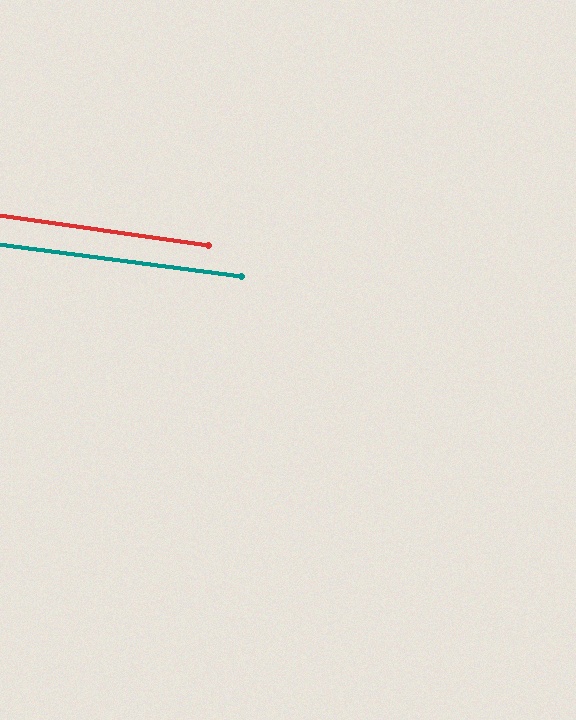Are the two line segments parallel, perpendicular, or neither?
Parallel — their directions differ by only 0.8°.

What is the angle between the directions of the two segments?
Approximately 1 degree.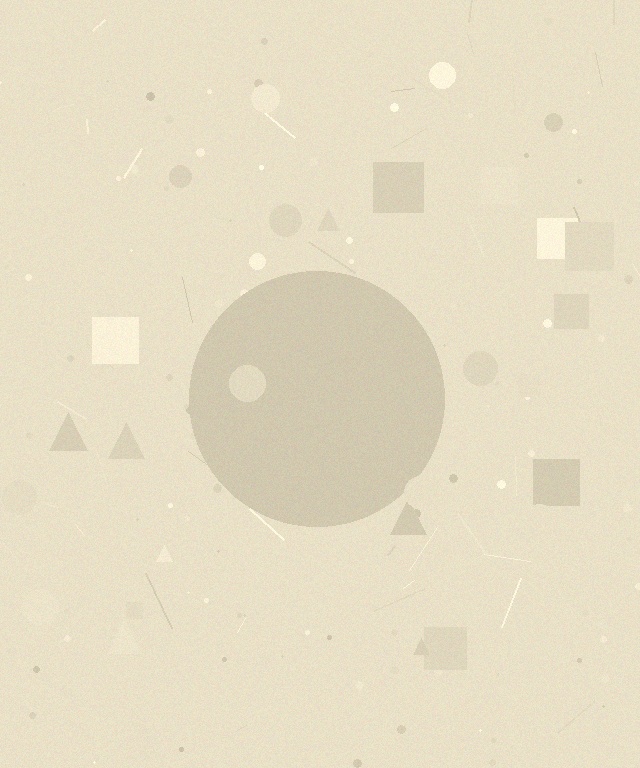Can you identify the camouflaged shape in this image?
The camouflaged shape is a circle.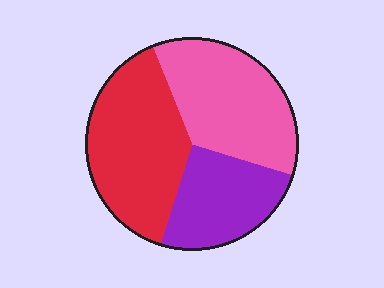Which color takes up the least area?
Purple, at roughly 25%.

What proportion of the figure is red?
Red covers roughly 40% of the figure.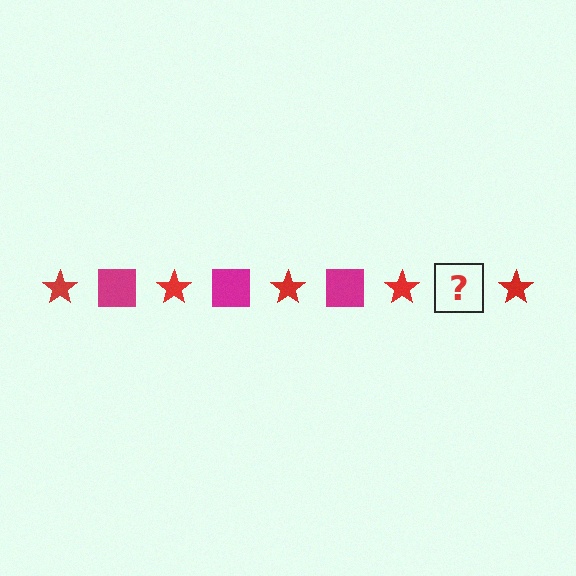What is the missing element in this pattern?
The missing element is a magenta square.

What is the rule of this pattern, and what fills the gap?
The rule is that the pattern alternates between red star and magenta square. The gap should be filled with a magenta square.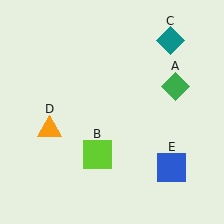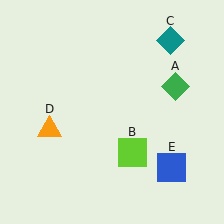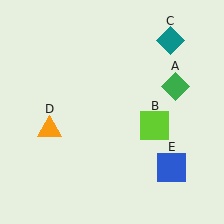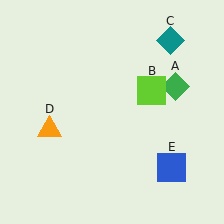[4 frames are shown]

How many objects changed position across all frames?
1 object changed position: lime square (object B).